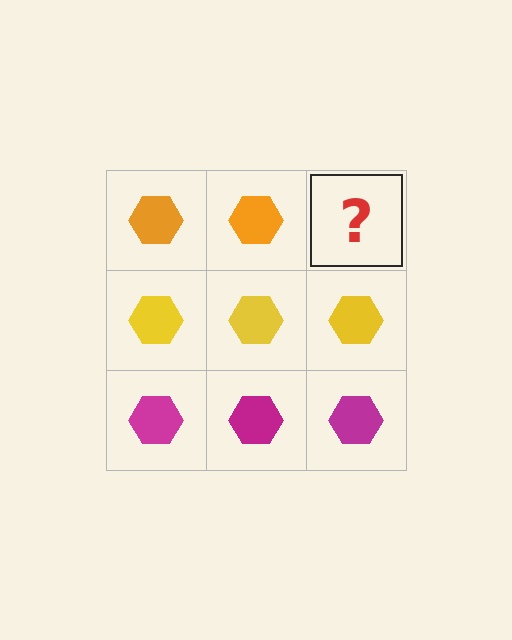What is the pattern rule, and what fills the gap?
The rule is that each row has a consistent color. The gap should be filled with an orange hexagon.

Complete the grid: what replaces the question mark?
The question mark should be replaced with an orange hexagon.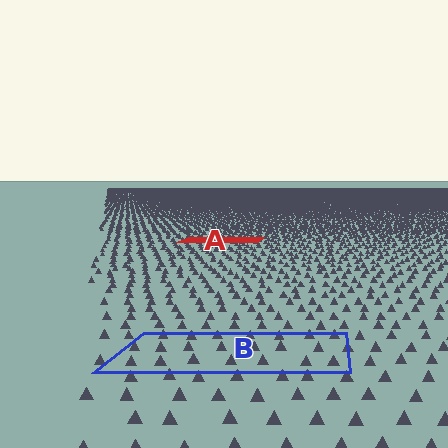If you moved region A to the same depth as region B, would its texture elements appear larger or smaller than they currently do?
They would appear larger. At a closer depth, the same texture elements are projected at a bigger on-screen size.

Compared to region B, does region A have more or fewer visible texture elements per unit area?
Region A has more texture elements per unit area — they are packed more densely because it is farther away.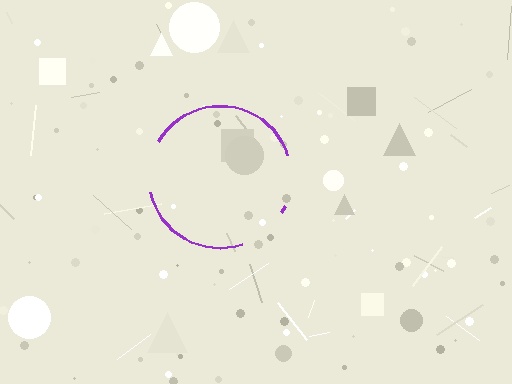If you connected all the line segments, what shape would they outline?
They would outline a circle.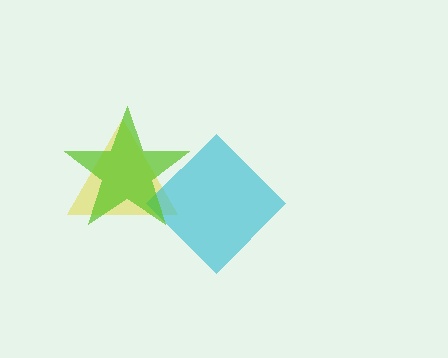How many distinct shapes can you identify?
There are 3 distinct shapes: a yellow triangle, a cyan diamond, a lime star.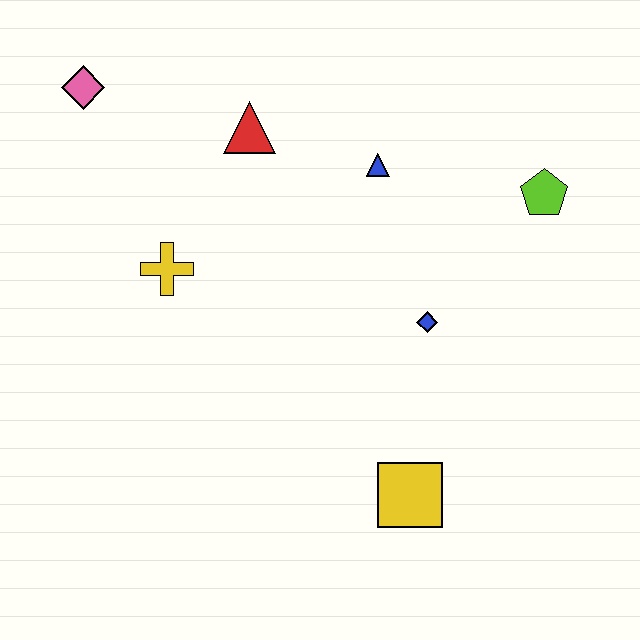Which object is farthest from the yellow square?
The pink diamond is farthest from the yellow square.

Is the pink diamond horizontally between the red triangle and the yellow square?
No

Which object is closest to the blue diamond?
The blue triangle is closest to the blue diamond.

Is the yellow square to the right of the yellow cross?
Yes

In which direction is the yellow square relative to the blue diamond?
The yellow square is below the blue diamond.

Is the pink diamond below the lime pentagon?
No